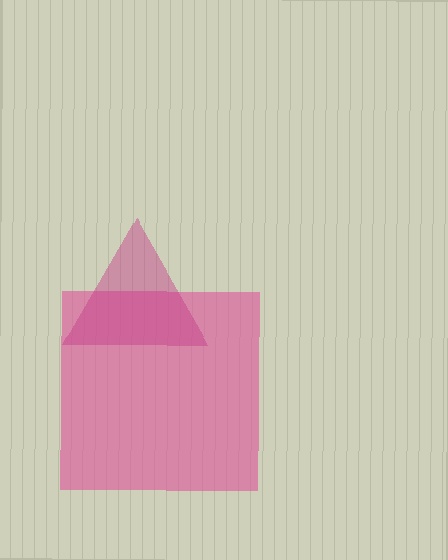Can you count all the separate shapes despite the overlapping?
Yes, there are 2 separate shapes.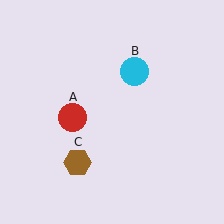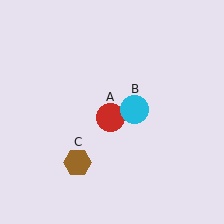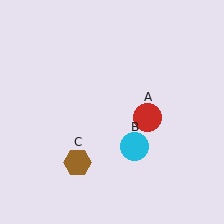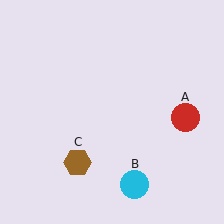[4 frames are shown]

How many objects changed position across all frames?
2 objects changed position: red circle (object A), cyan circle (object B).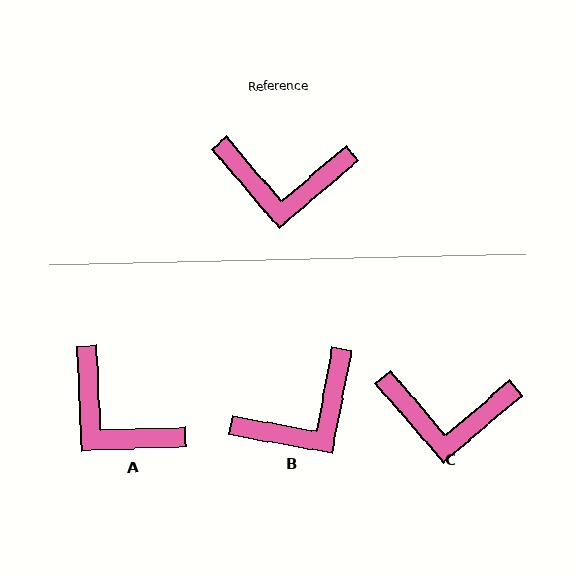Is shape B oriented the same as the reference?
No, it is off by about 39 degrees.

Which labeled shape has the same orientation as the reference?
C.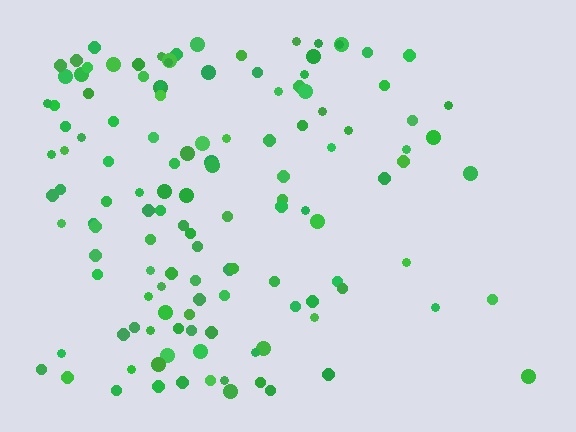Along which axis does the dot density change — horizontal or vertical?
Horizontal.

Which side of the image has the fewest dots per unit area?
The right.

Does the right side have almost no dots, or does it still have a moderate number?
Still a moderate number, just noticeably fewer than the left.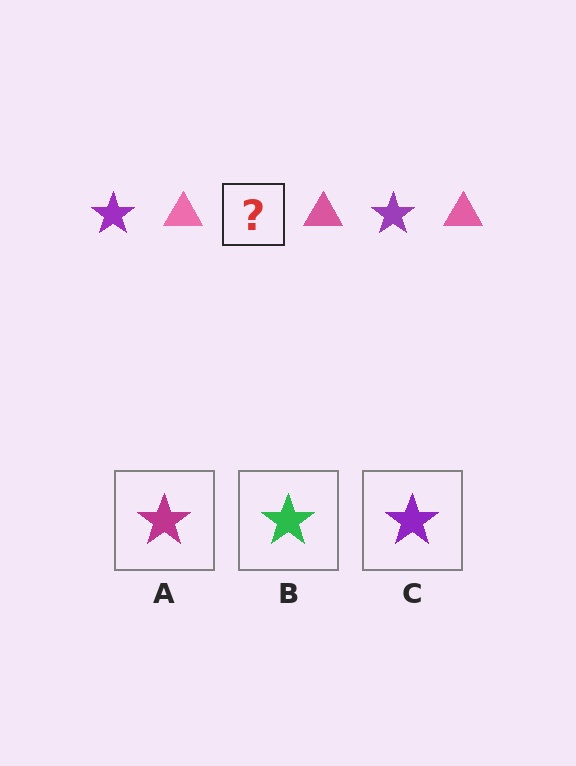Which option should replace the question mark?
Option C.